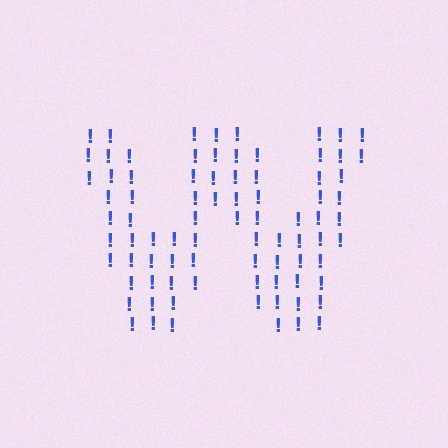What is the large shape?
The large shape is the letter W.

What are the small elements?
The small elements are exclamation marks.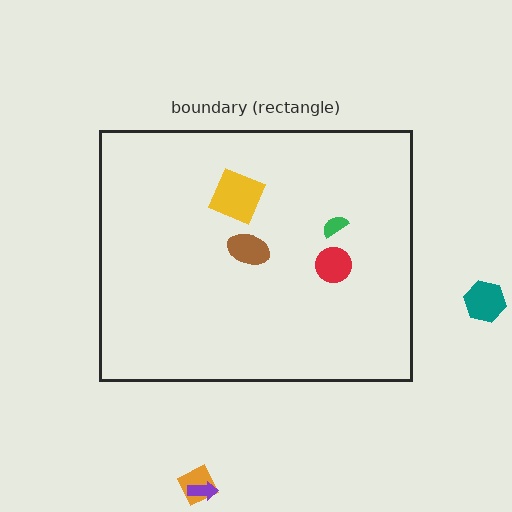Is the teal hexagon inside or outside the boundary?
Outside.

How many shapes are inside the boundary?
4 inside, 3 outside.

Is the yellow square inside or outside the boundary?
Inside.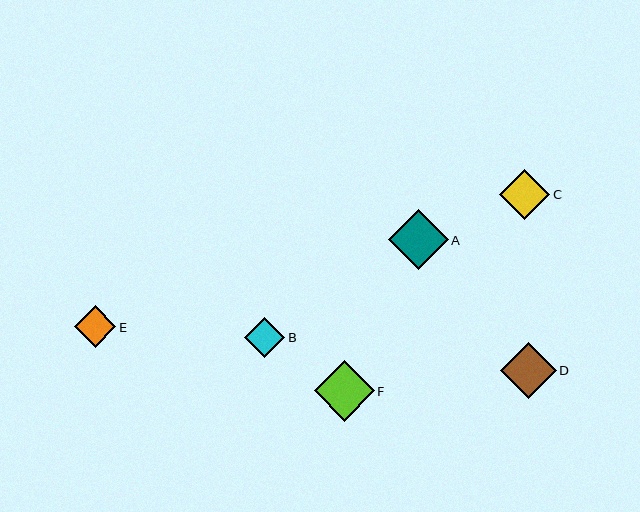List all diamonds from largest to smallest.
From largest to smallest: F, A, D, C, E, B.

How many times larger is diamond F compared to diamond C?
Diamond F is approximately 1.2 times the size of diamond C.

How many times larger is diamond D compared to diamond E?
Diamond D is approximately 1.3 times the size of diamond E.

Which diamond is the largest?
Diamond F is the largest with a size of approximately 60 pixels.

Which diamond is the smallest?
Diamond B is the smallest with a size of approximately 40 pixels.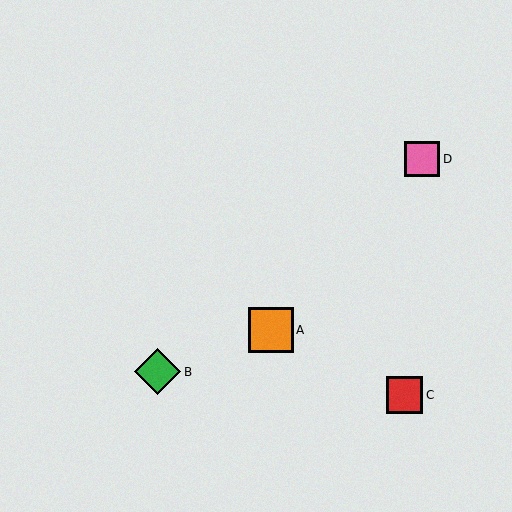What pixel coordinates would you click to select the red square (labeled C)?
Click at (404, 395) to select the red square C.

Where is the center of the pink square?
The center of the pink square is at (422, 159).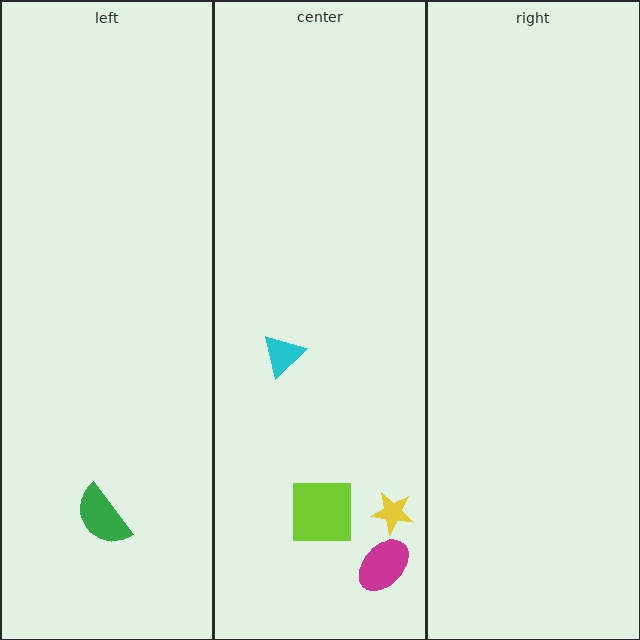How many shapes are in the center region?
4.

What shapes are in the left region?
The green semicircle.